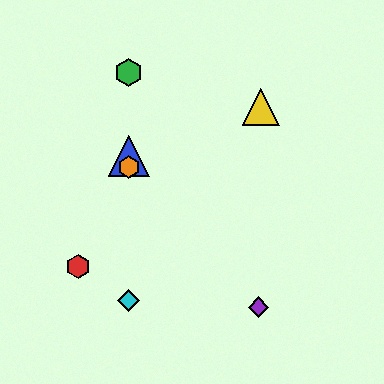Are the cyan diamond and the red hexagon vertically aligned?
No, the cyan diamond is at x≈129 and the red hexagon is at x≈78.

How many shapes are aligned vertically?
4 shapes (the blue triangle, the green hexagon, the orange hexagon, the cyan diamond) are aligned vertically.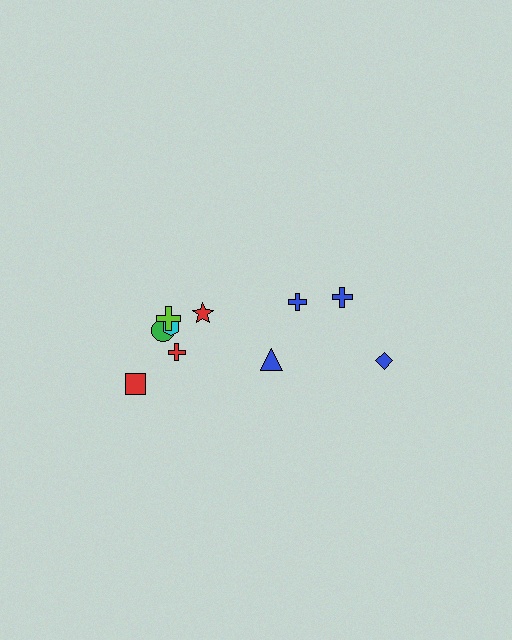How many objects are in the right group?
There are 4 objects.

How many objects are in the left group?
There are 6 objects.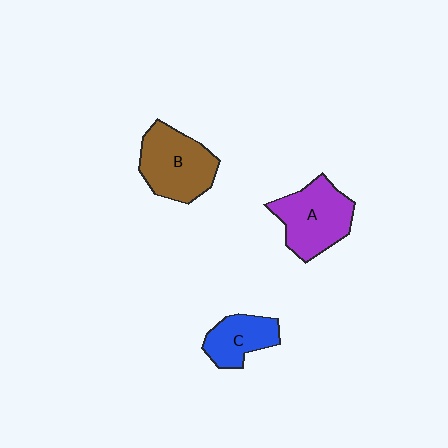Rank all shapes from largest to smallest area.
From largest to smallest: B (brown), A (purple), C (blue).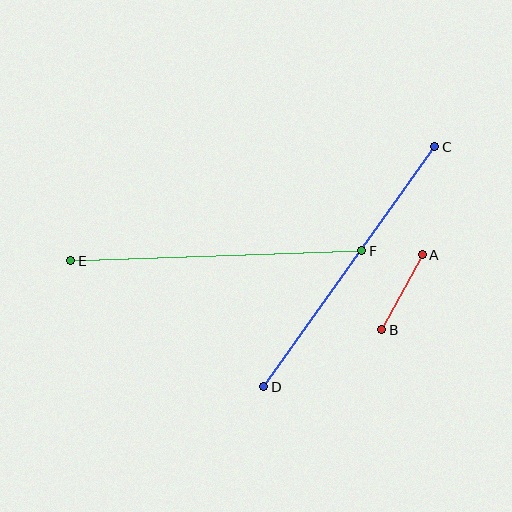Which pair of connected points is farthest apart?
Points C and D are farthest apart.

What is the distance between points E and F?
The distance is approximately 291 pixels.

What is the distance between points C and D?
The distance is approximately 295 pixels.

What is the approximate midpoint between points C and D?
The midpoint is at approximately (349, 267) pixels.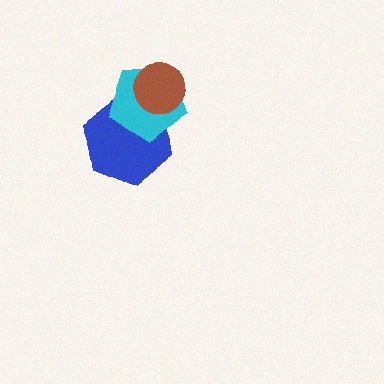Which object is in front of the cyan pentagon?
The brown circle is in front of the cyan pentagon.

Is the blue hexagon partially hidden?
Yes, it is partially covered by another shape.